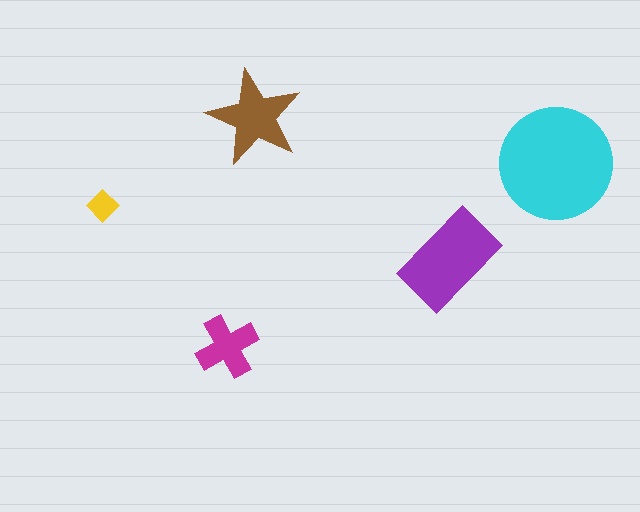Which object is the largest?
The cyan circle.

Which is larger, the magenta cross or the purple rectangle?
The purple rectangle.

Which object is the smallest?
The yellow diamond.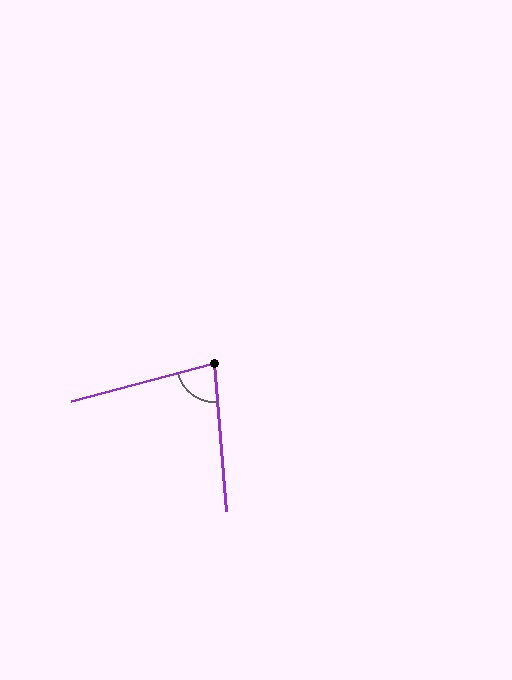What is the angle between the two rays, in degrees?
Approximately 80 degrees.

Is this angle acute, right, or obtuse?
It is acute.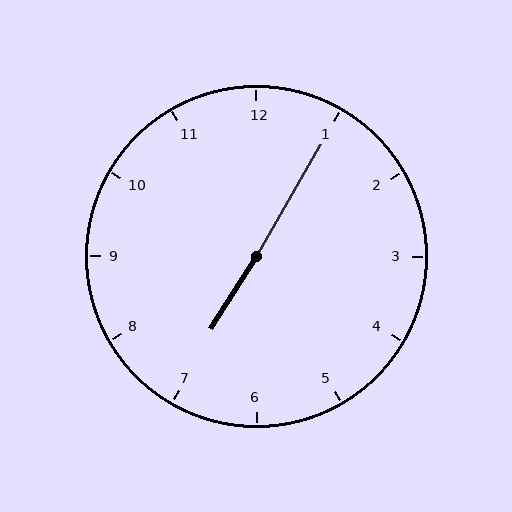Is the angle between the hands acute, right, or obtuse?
It is obtuse.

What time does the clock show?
7:05.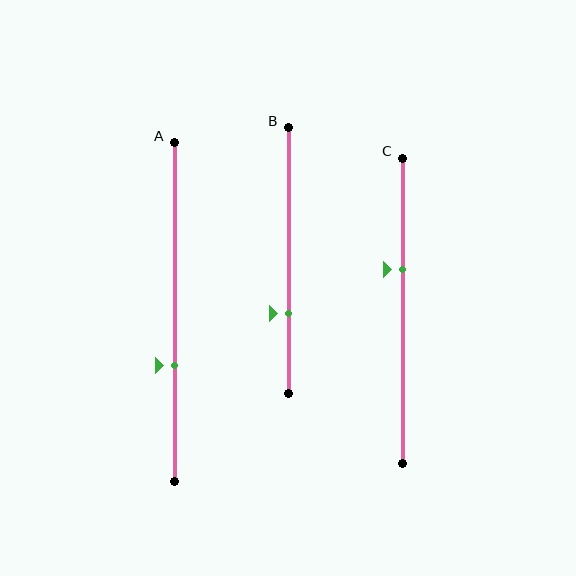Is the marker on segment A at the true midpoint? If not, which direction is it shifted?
No, the marker on segment A is shifted downward by about 16% of the segment length.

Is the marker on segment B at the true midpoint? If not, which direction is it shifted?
No, the marker on segment B is shifted downward by about 20% of the segment length.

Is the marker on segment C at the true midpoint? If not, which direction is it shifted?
No, the marker on segment C is shifted upward by about 14% of the segment length.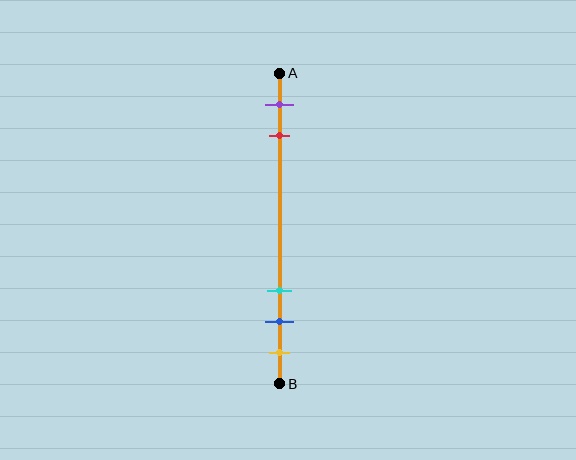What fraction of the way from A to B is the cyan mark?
The cyan mark is approximately 70% (0.7) of the way from A to B.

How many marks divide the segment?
There are 5 marks dividing the segment.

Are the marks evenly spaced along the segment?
No, the marks are not evenly spaced.